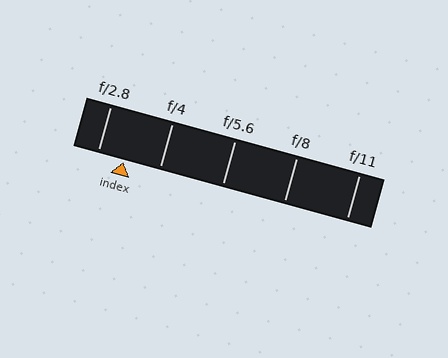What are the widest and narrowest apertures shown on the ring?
The widest aperture shown is f/2.8 and the narrowest is f/11.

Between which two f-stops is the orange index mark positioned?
The index mark is between f/2.8 and f/4.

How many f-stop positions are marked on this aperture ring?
There are 5 f-stop positions marked.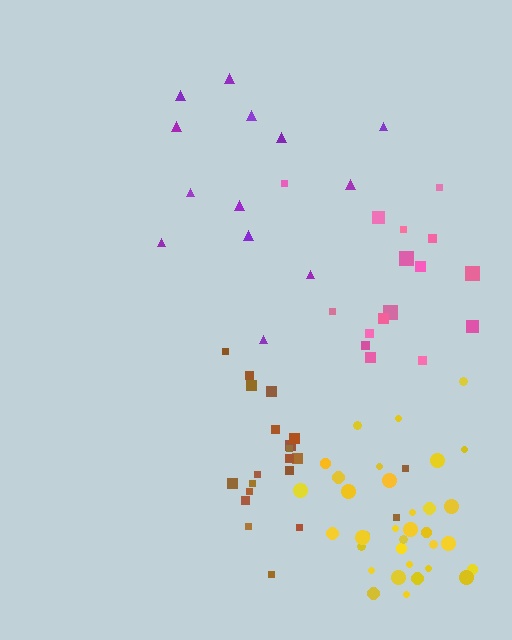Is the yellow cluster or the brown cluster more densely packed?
Yellow.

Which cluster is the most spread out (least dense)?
Purple.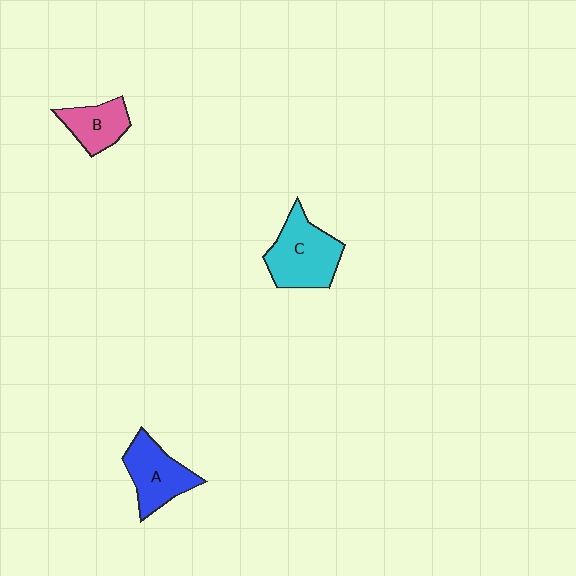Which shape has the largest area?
Shape C (cyan).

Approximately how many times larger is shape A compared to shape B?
Approximately 1.3 times.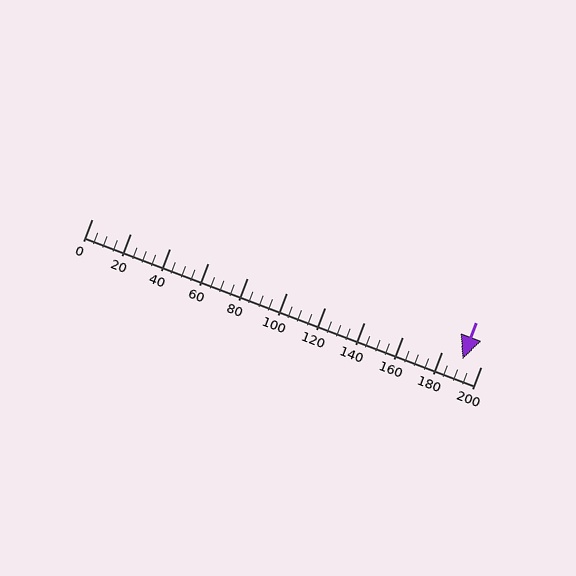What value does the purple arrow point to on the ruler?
The purple arrow points to approximately 190.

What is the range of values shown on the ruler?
The ruler shows values from 0 to 200.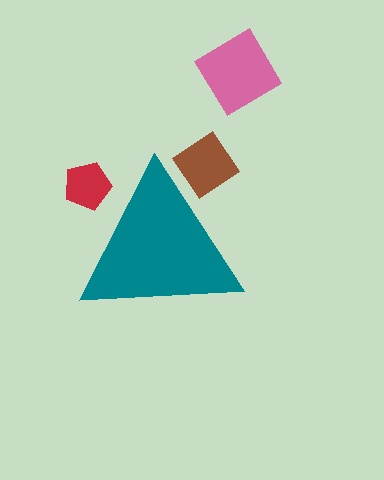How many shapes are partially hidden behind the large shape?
2 shapes are partially hidden.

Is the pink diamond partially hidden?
No, the pink diamond is fully visible.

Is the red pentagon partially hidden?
Yes, the red pentagon is partially hidden behind the teal triangle.